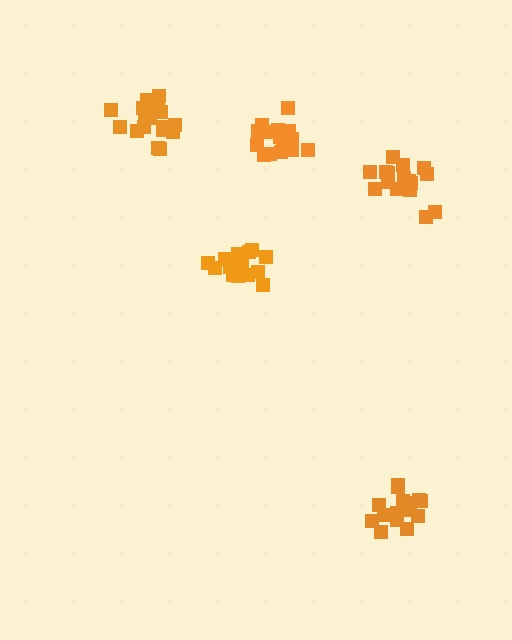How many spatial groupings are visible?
There are 5 spatial groupings.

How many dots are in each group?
Group 1: 16 dots, Group 2: 16 dots, Group 3: 15 dots, Group 4: 15 dots, Group 5: 18 dots (80 total).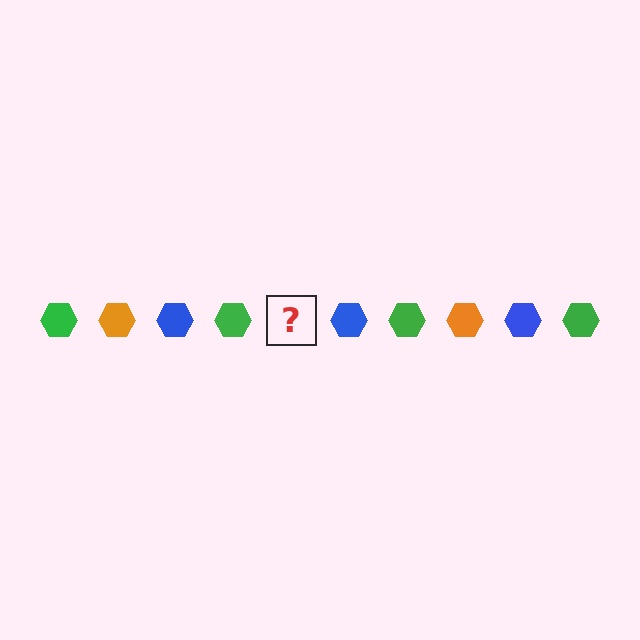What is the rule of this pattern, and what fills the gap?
The rule is that the pattern cycles through green, orange, blue hexagons. The gap should be filled with an orange hexagon.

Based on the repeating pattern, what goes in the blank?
The blank should be an orange hexagon.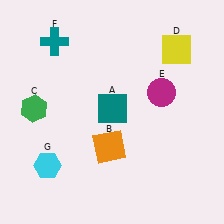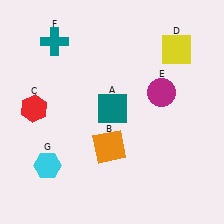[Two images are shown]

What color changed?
The hexagon (C) changed from green in Image 1 to red in Image 2.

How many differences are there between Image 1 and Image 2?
There is 1 difference between the two images.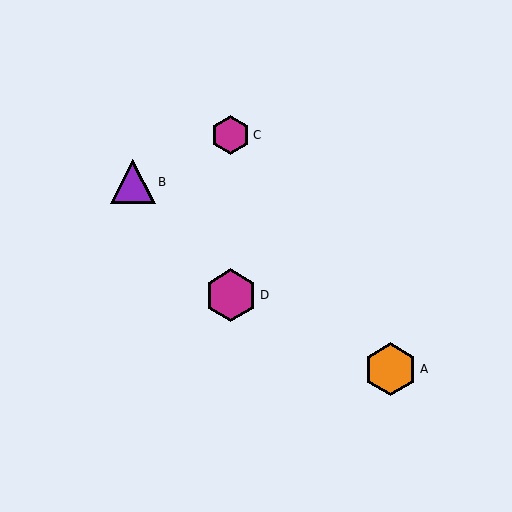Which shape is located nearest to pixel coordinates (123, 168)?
The purple triangle (labeled B) at (133, 182) is nearest to that location.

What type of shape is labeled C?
Shape C is a magenta hexagon.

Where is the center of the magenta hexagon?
The center of the magenta hexagon is at (231, 295).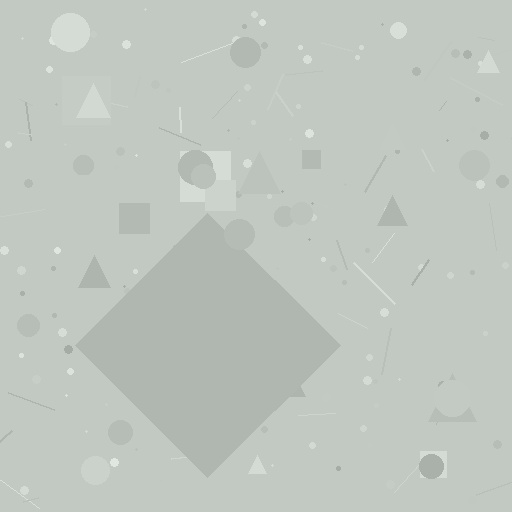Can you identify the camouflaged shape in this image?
The camouflaged shape is a diamond.